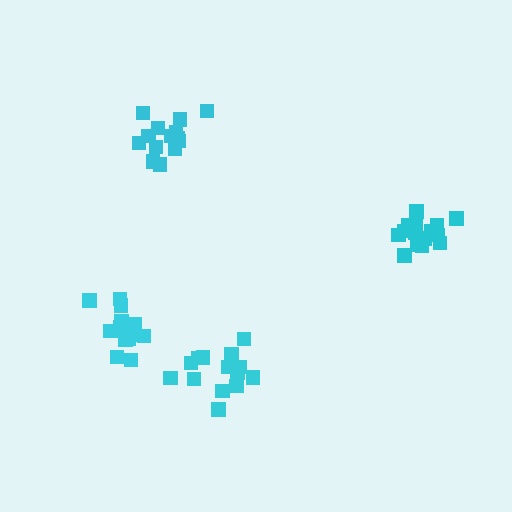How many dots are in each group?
Group 1: 15 dots, Group 2: 14 dots, Group 3: 14 dots, Group 4: 16 dots (59 total).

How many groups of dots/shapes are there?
There are 4 groups.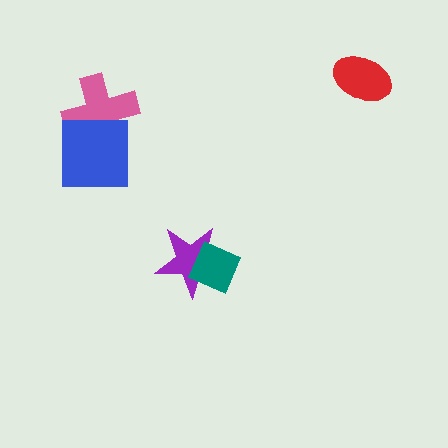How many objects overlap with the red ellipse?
0 objects overlap with the red ellipse.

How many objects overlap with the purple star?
1 object overlaps with the purple star.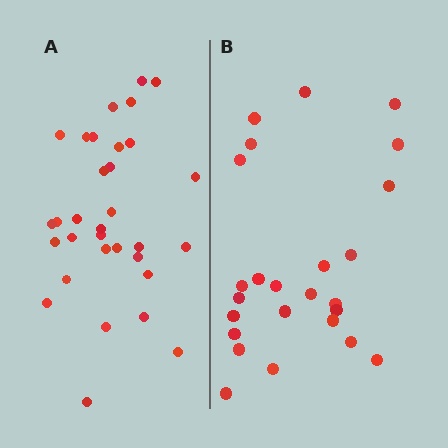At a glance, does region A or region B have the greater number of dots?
Region A (the left region) has more dots.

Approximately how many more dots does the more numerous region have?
Region A has roughly 8 or so more dots than region B.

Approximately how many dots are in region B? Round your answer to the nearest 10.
About 20 dots. (The exact count is 25, which rounds to 20.)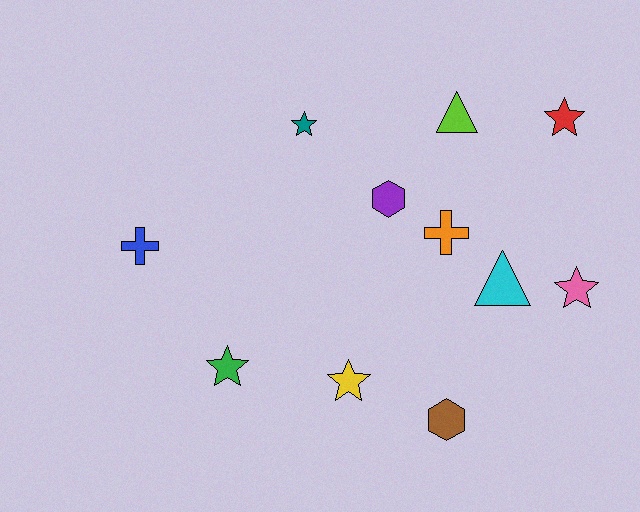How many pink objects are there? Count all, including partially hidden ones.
There is 1 pink object.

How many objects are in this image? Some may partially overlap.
There are 11 objects.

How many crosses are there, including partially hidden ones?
There are 2 crosses.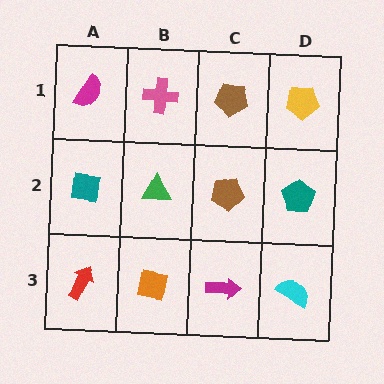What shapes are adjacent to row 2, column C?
A brown pentagon (row 1, column C), a magenta arrow (row 3, column C), a green triangle (row 2, column B), a teal pentagon (row 2, column D).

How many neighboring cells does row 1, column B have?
3.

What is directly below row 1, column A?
A teal square.